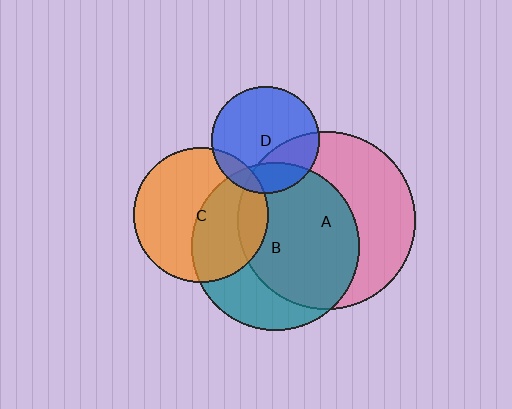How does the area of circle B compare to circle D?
Approximately 2.4 times.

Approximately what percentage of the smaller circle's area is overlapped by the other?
Approximately 65%.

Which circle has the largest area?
Circle A (pink).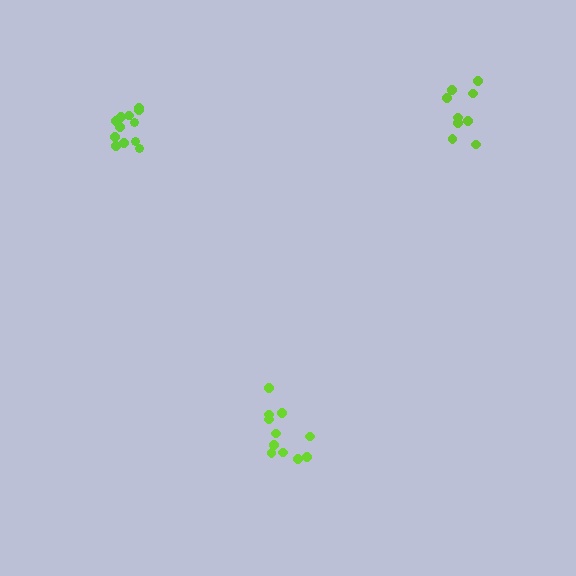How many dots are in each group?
Group 1: 11 dots, Group 2: 9 dots, Group 3: 12 dots (32 total).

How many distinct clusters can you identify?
There are 3 distinct clusters.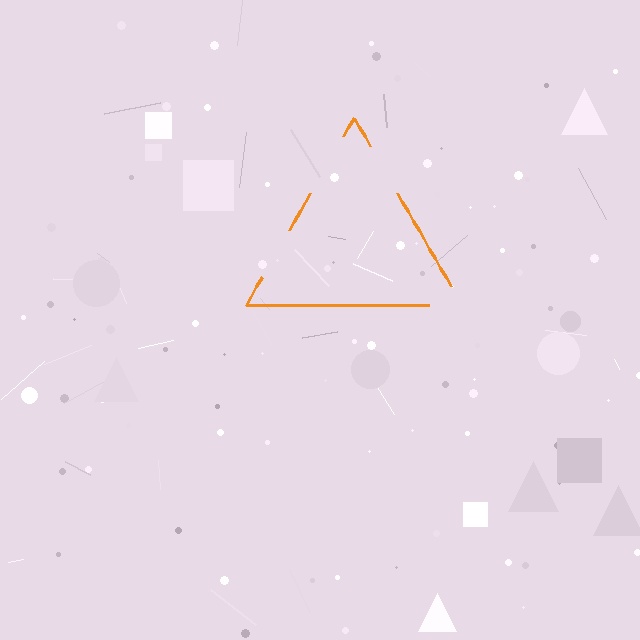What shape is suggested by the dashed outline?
The dashed outline suggests a triangle.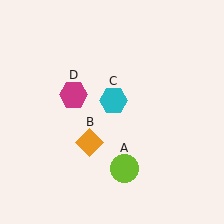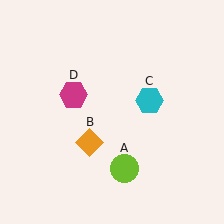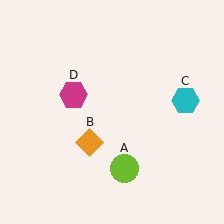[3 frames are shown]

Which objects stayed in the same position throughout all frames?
Lime circle (object A) and orange diamond (object B) and magenta hexagon (object D) remained stationary.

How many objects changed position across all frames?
1 object changed position: cyan hexagon (object C).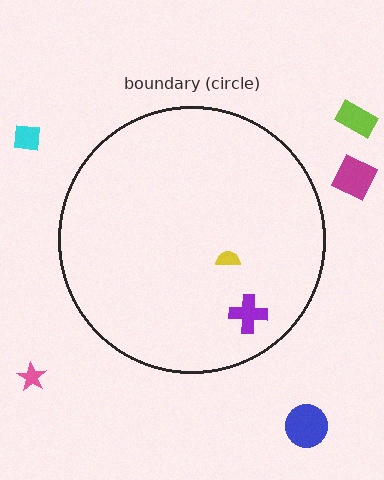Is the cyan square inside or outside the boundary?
Outside.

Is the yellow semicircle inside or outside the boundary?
Inside.